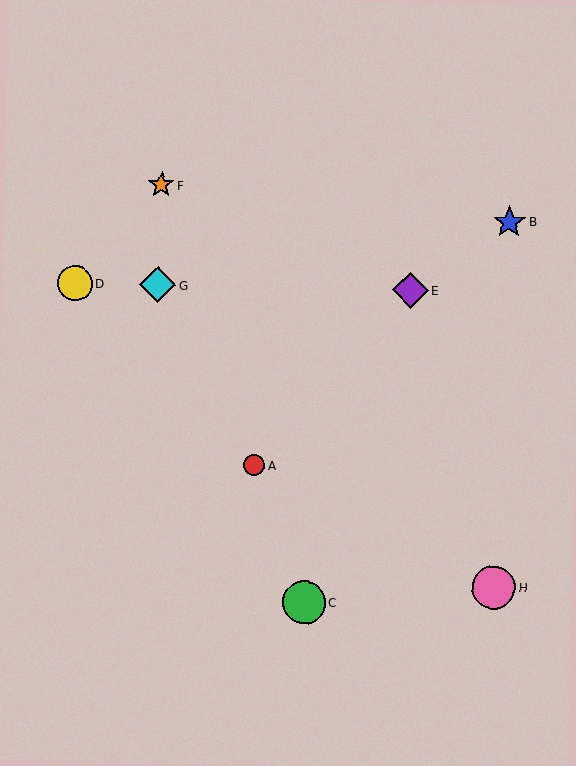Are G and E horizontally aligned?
Yes, both are at y≈285.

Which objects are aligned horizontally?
Objects D, E, G are aligned horizontally.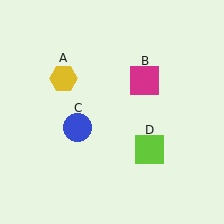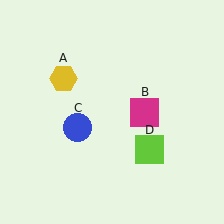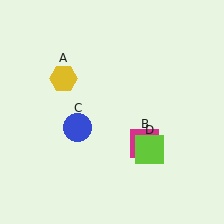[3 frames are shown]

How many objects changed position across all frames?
1 object changed position: magenta square (object B).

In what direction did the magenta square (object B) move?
The magenta square (object B) moved down.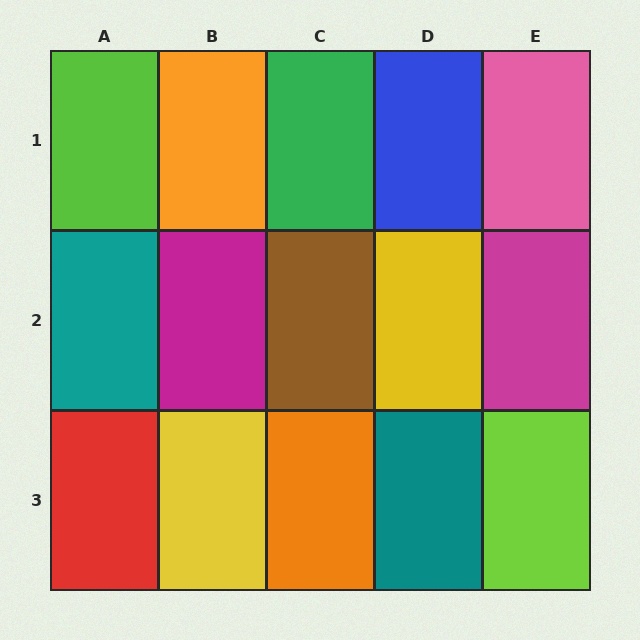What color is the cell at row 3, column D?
Teal.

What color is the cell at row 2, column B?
Magenta.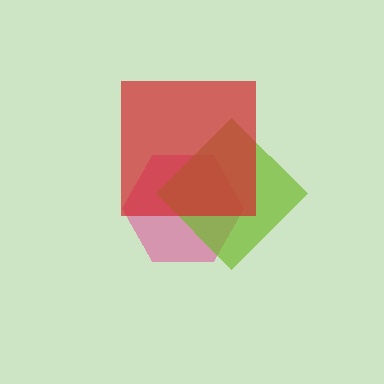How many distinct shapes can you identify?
There are 3 distinct shapes: a pink hexagon, a lime diamond, a red square.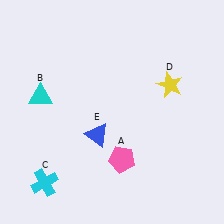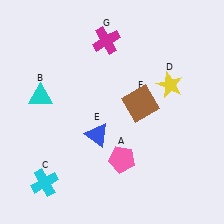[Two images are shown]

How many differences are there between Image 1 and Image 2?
There are 2 differences between the two images.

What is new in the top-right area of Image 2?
A brown square (F) was added in the top-right area of Image 2.